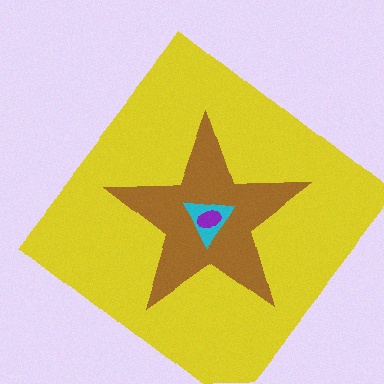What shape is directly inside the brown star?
The cyan triangle.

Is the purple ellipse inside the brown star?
Yes.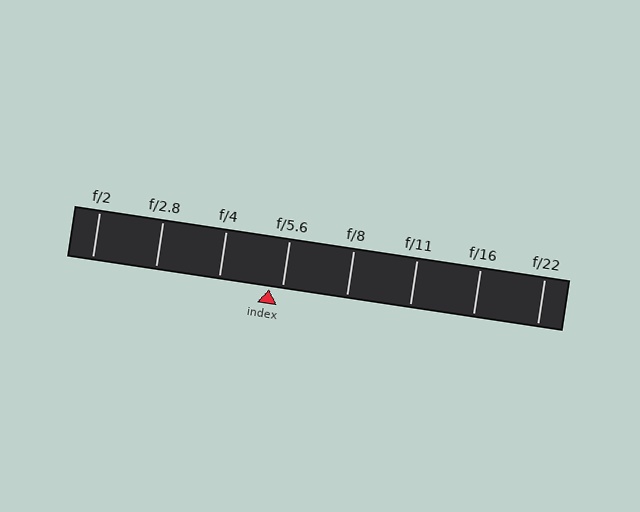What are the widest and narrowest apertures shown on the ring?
The widest aperture shown is f/2 and the narrowest is f/22.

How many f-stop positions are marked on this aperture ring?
There are 8 f-stop positions marked.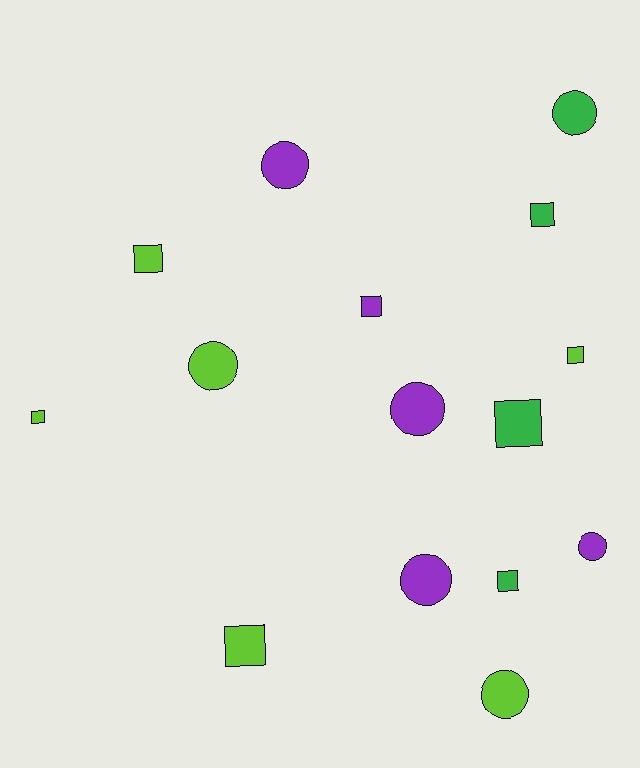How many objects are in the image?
There are 15 objects.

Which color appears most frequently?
Lime, with 6 objects.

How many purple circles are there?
There are 4 purple circles.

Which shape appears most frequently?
Square, with 8 objects.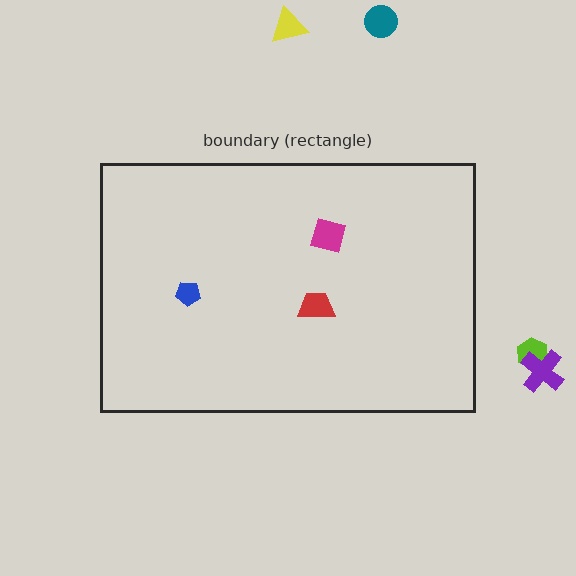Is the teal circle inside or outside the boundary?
Outside.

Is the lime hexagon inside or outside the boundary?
Outside.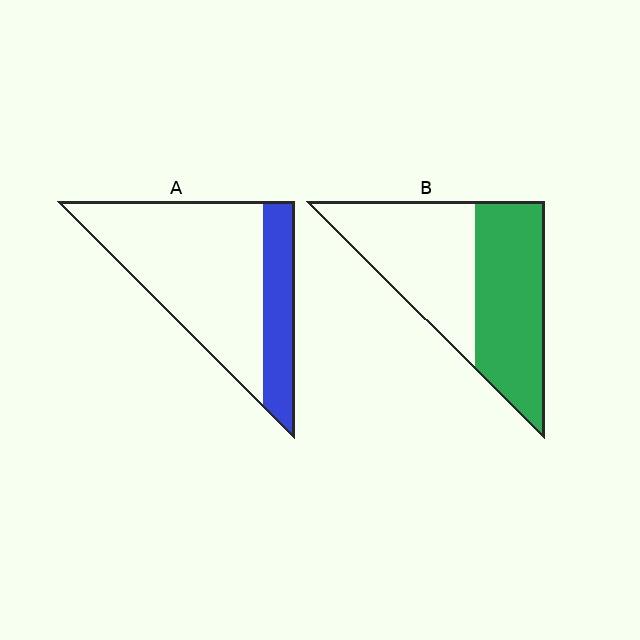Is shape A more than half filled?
No.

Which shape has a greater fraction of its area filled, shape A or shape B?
Shape B.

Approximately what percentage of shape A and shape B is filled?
A is approximately 25% and B is approximately 50%.